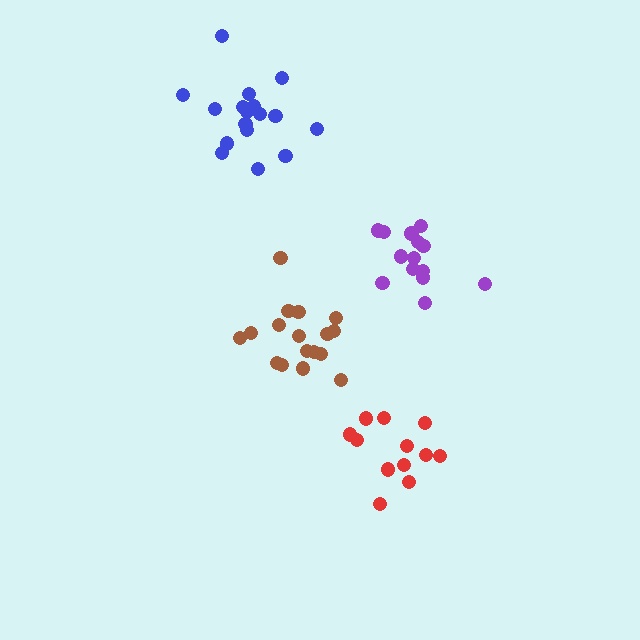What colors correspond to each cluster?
The clusters are colored: blue, brown, purple, red.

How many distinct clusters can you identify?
There are 4 distinct clusters.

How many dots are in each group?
Group 1: 17 dots, Group 2: 17 dots, Group 3: 14 dots, Group 4: 12 dots (60 total).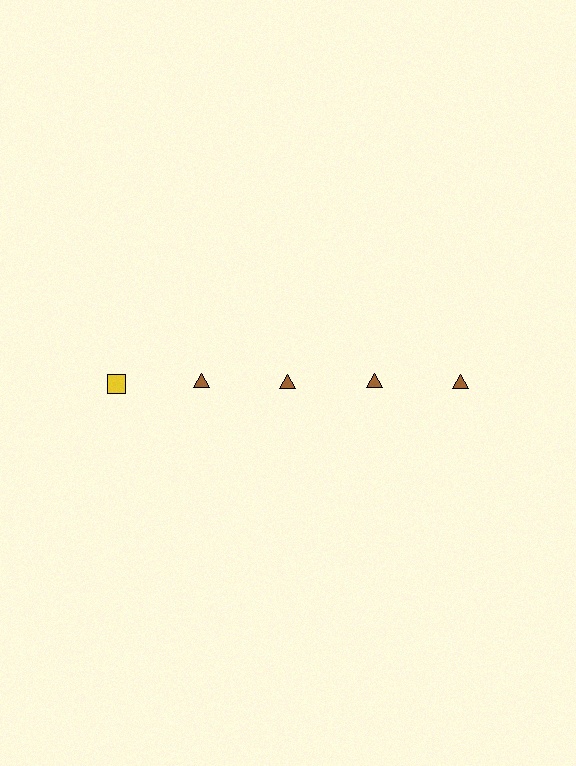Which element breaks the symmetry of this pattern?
The yellow square in the top row, leftmost column breaks the symmetry. All other shapes are brown triangles.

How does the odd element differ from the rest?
It differs in both color (yellow instead of brown) and shape (square instead of triangle).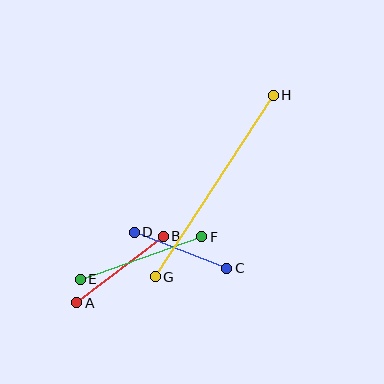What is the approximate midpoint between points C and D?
The midpoint is at approximately (180, 250) pixels.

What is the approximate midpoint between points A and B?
The midpoint is at approximately (120, 270) pixels.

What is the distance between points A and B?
The distance is approximately 109 pixels.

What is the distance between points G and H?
The distance is approximately 216 pixels.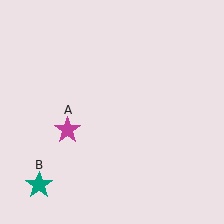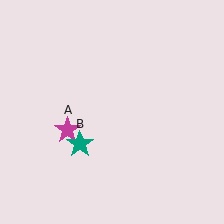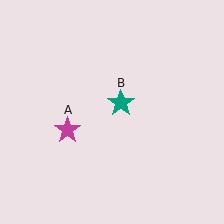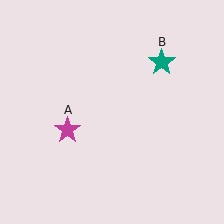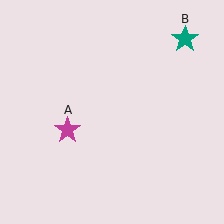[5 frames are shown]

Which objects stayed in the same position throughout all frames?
Magenta star (object A) remained stationary.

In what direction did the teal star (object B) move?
The teal star (object B) moved up and to the right.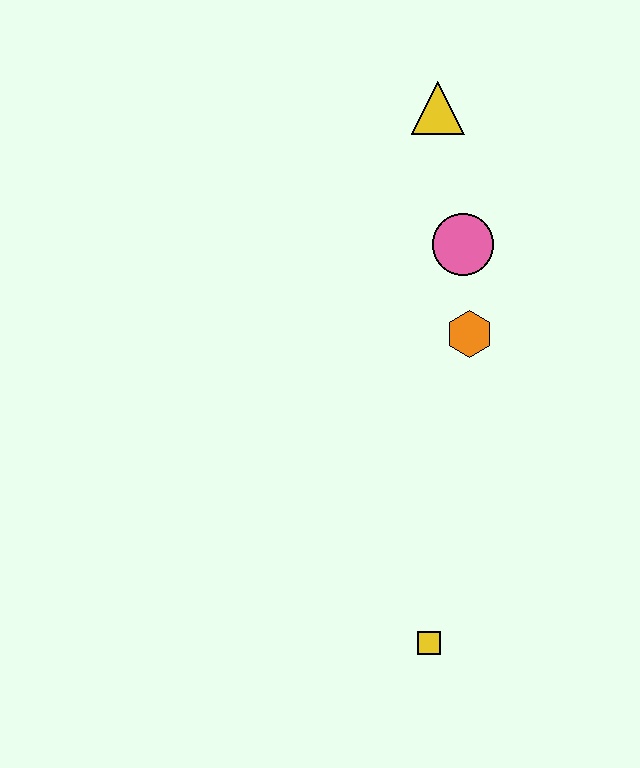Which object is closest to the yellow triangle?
The pink circle is closest to the yellow triangle.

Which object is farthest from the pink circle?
The yellow square is farthest from the pink circle.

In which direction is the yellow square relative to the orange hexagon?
The yellow square is below the orange hexagon.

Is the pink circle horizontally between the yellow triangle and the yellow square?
No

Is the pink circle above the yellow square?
Yes